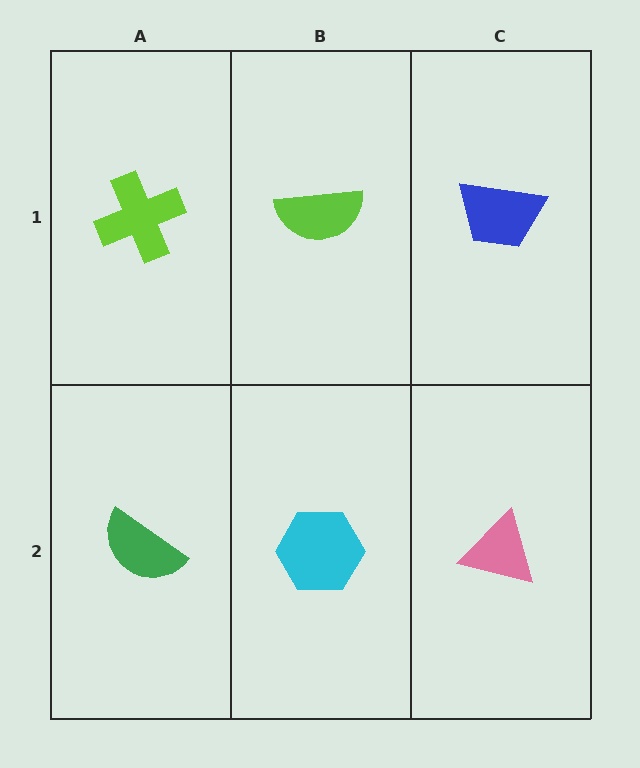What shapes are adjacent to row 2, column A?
A lime cross (row 1, column A), a cyan hexagon (row 2, column B).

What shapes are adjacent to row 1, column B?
A cyan hexagon (row 2, column B), a lime cross (row 1, column A), a blue trapezoid (row 1, column C).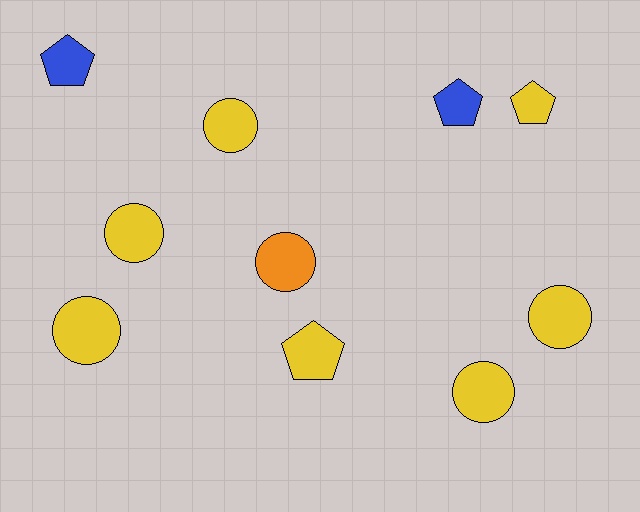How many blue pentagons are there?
There are 2 blue pentagons.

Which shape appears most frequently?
Circle, with 6 objects.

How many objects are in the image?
There are 10 objects.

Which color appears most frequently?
Yellow, with 7 objects.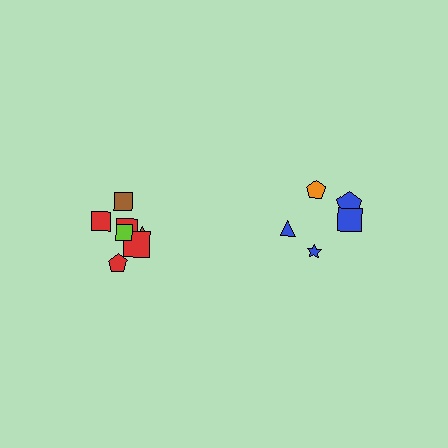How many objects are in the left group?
There are 8 objects.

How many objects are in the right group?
There are 5 objects.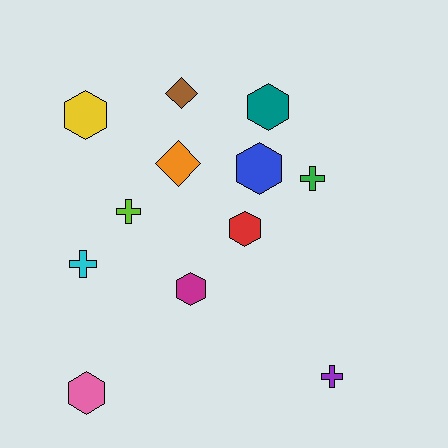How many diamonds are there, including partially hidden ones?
There are 2 diamonds.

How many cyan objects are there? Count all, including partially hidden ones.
There is 1 cyan object.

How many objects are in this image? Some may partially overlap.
There are 12 objects.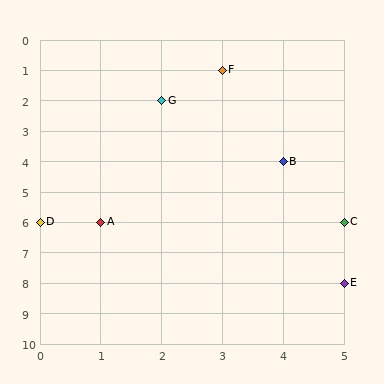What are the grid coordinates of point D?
Point D is at grid coordinates (0, 6).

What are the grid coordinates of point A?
Point A is at grid coordinates (1, 6).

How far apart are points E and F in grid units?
Points E and F are 2 columns and 7 rows apart (about 7.3 grid units diagonally).